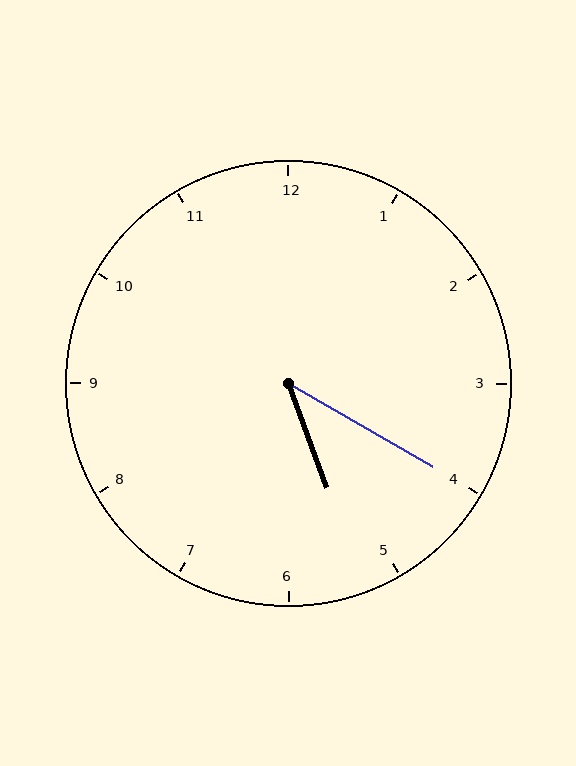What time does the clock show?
5:20.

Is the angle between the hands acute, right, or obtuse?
It is acute.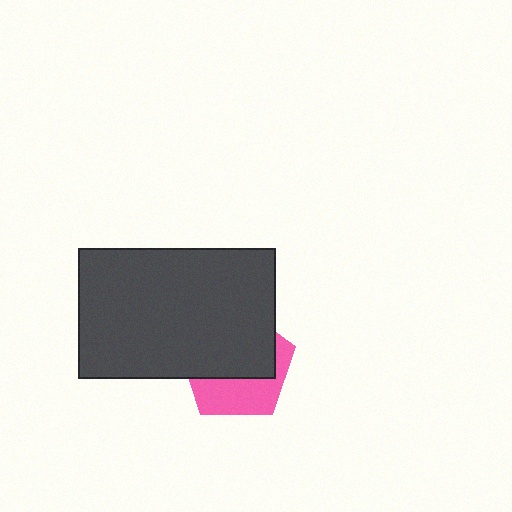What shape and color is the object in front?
The object in front is a dark gray rectangle.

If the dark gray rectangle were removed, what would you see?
You would see the complete pink pentagon.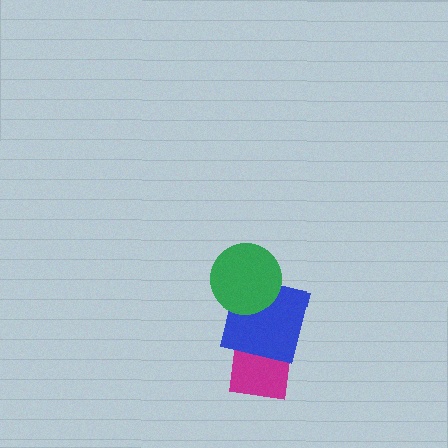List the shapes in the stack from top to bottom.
From top to bottom: the green circle, the blue square, the magenta square.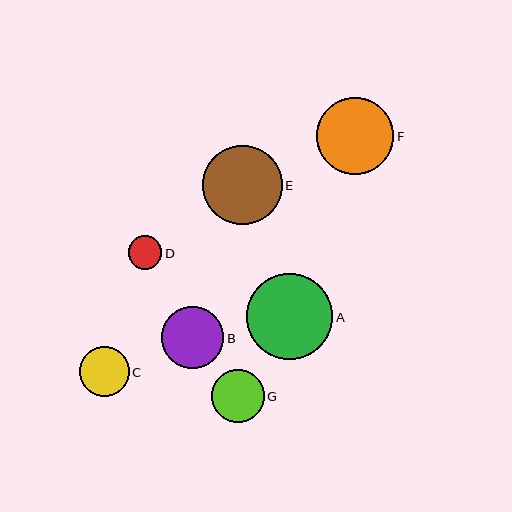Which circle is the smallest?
Circle D is the smallest with a size of approximately 34 pixels.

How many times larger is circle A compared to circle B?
Circle A is approximately 1.4 times the size of circle B.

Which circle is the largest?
Circle A is the largest with a size of approximately 86 pixels.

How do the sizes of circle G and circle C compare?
Circle G and circle C are approximately the same size.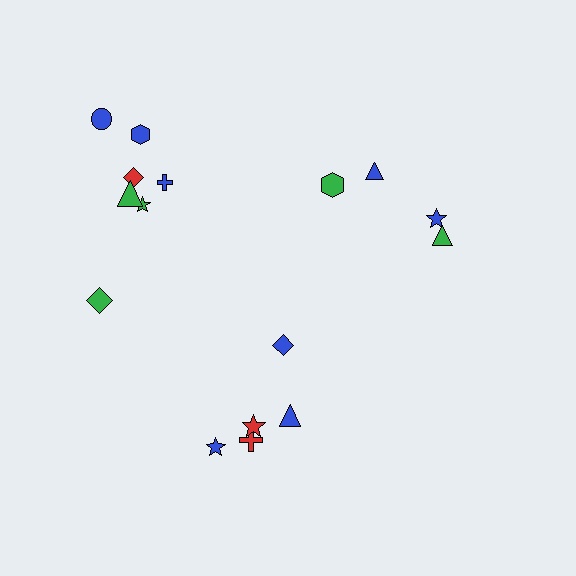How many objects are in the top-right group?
There are 4 objects.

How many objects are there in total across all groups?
There are 16 objects.